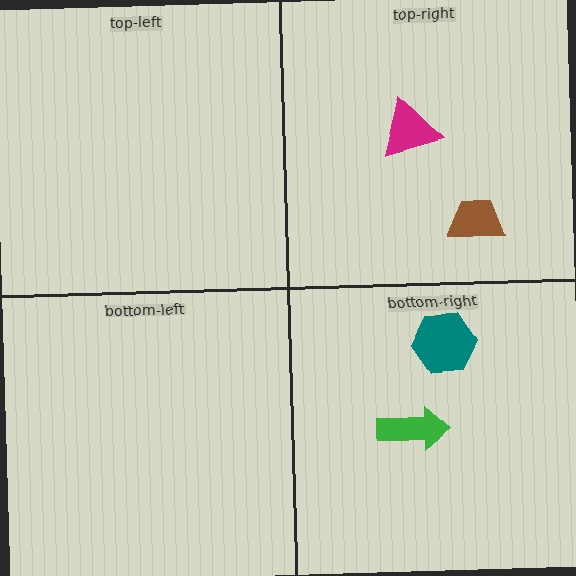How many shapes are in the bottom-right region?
2.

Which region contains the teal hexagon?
The bottom-right region.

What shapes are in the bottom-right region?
The green arrow, the teal hexagon.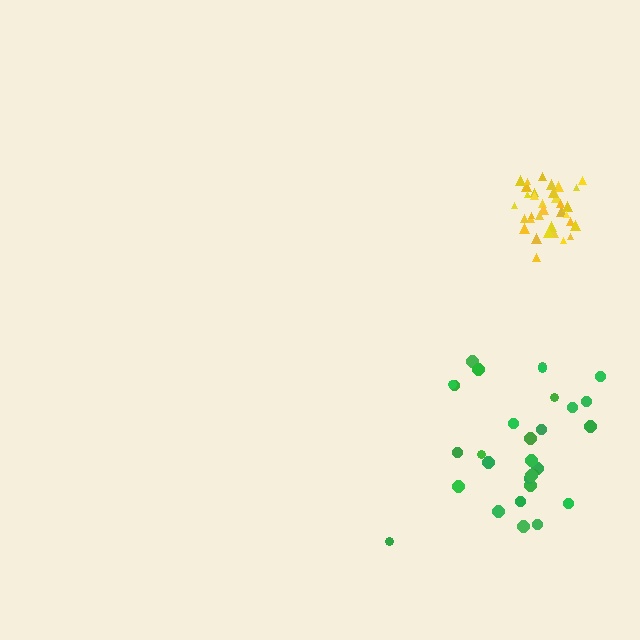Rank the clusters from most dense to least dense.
yellow, green.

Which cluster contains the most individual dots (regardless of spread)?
Yellow (35).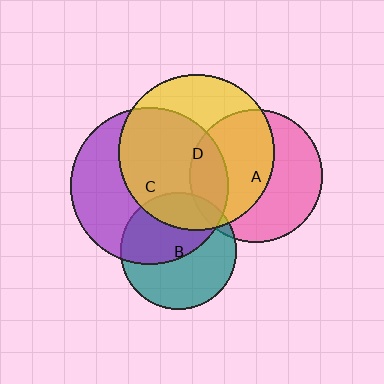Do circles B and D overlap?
Yes.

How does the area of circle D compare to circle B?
Approximately 1.8 times.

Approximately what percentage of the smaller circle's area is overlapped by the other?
Approximately 20%.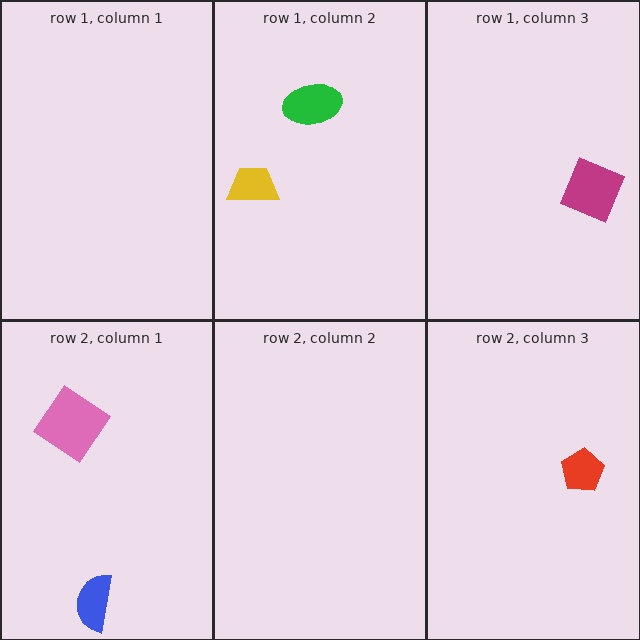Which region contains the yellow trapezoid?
The row 1, column 2 region.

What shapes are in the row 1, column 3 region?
The magenta diamond.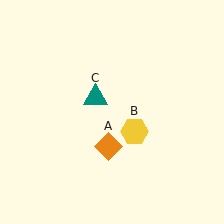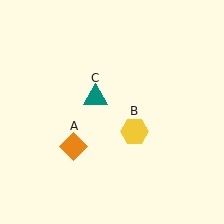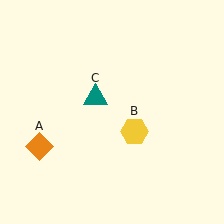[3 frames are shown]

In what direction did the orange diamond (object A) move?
The orange diamond (object A) moved left.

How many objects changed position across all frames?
1 object changed position: orange diamond (object A).